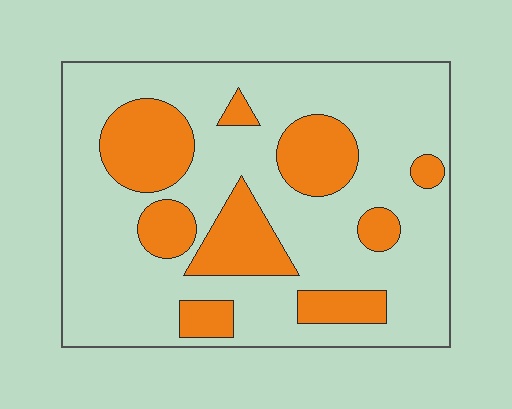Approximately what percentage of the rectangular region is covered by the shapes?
Approximately 25%.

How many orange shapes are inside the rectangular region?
9.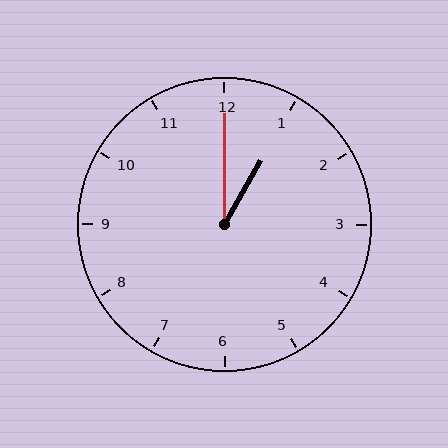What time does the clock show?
1:00.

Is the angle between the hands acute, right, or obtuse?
It is acute.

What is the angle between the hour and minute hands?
Approximately 30 degrees.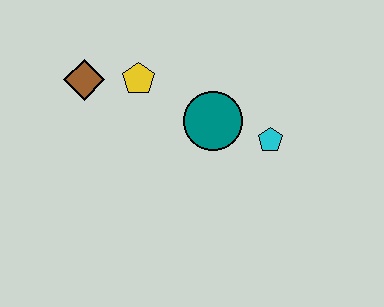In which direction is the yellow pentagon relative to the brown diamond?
The yellow pentagon is to the right of the brown diamond.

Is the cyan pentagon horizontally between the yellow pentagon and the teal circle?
No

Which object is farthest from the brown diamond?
The cyan pentagon is farthest from the brown diamond.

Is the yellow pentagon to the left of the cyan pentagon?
Yes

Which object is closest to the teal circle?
The cyan pentagon is closest to the teal circle.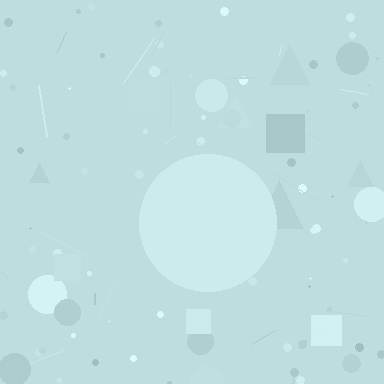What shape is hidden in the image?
A circle is hidden in the image.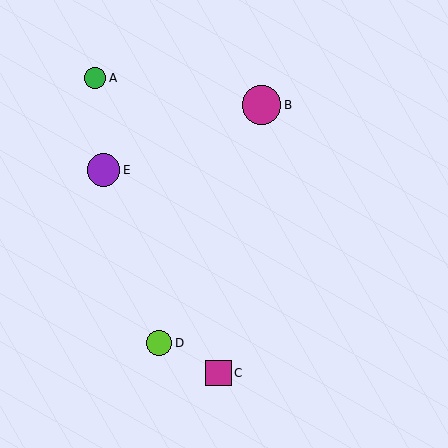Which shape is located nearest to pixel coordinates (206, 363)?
The magenta square (labeled C) at (218, 373) is nearest to that location.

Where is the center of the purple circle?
The center of the purple circle is at (103, 170).